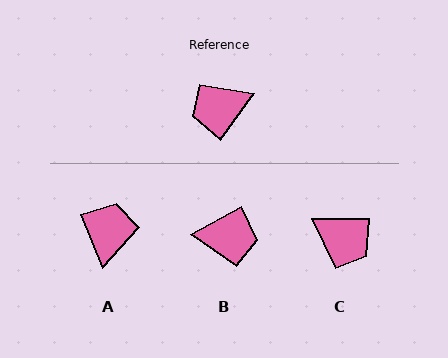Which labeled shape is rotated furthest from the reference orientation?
B, about 155 degrees away.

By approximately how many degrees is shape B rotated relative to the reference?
Approximately 155 degrees counter-clockwise.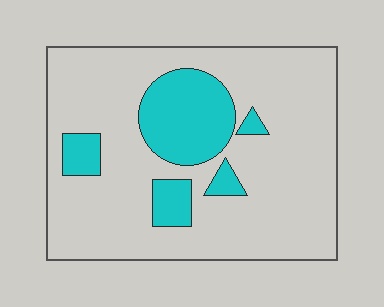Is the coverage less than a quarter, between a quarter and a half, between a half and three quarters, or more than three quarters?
Less than a quarter.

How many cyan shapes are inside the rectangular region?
5.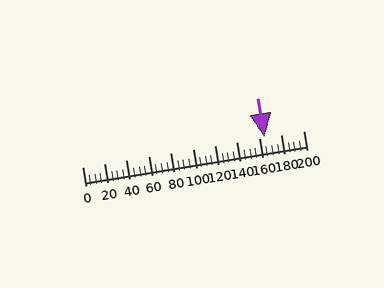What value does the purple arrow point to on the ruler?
The purple arrow points to approximately 165.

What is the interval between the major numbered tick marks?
The major tick marks are spaced 20 units apart.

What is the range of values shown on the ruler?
The ruler shows values from 0 to 200.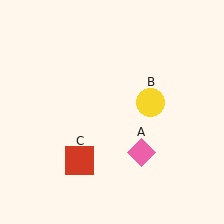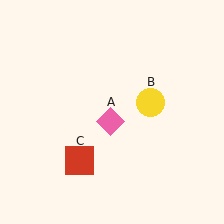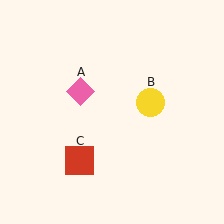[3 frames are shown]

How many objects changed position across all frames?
1 object changed position: pink diamond (object A).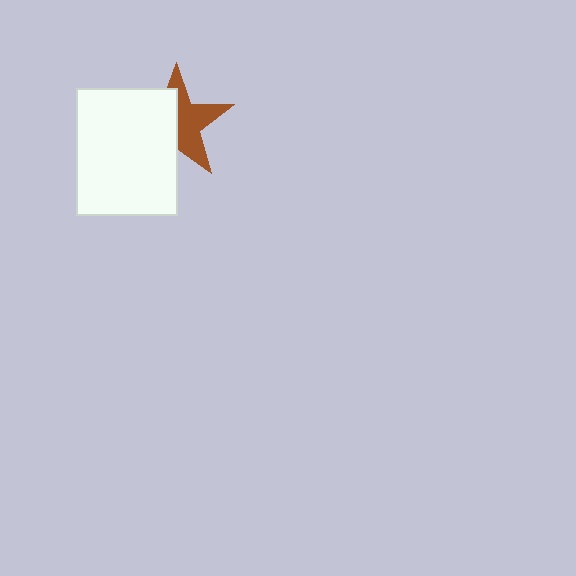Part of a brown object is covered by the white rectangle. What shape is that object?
It is a star.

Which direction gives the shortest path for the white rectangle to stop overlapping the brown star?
Moving left gives the shortest separation.